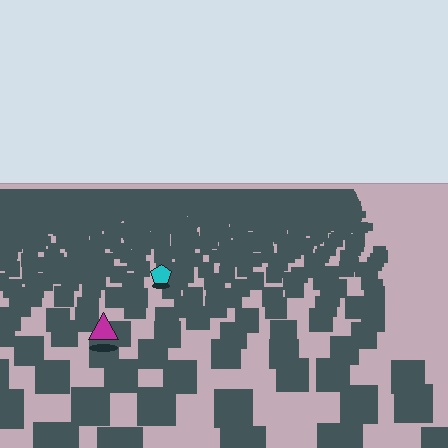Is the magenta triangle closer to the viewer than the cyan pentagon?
Yes. The magenta triangle is closer — you can tell from the texture gradient: the ground texture is coarser near it.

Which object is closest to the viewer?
The magenta triangle is closest. The texture marks near it are larger and more spread out.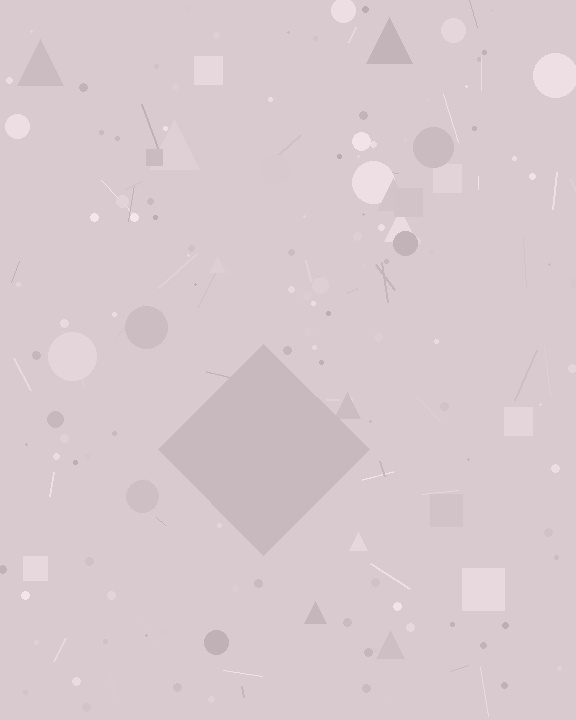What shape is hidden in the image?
A diamond is hidden in the image.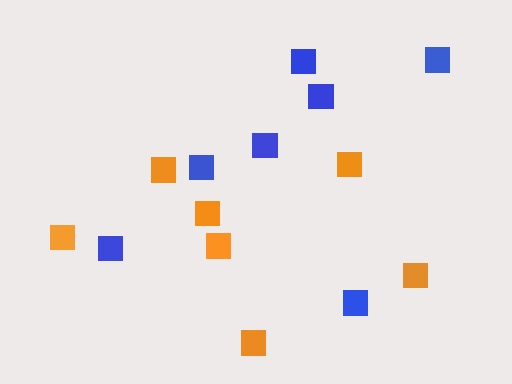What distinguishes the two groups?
There are 2 groups: one group of orange squares (7) and one group of blue squares (7).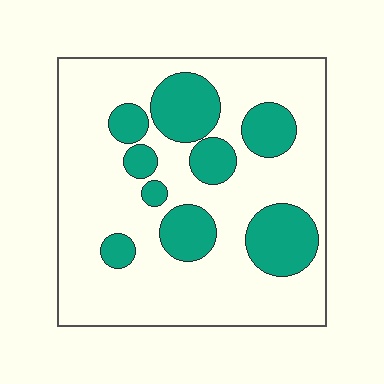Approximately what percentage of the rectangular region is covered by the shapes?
Approximately 25%.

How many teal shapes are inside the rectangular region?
9.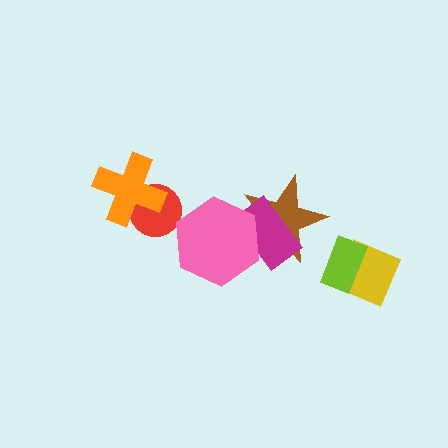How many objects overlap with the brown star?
2 objects overlap with the brown star.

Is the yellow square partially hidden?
Yes, it is partially covered by another shape.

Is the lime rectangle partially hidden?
No, no other shape covers it.